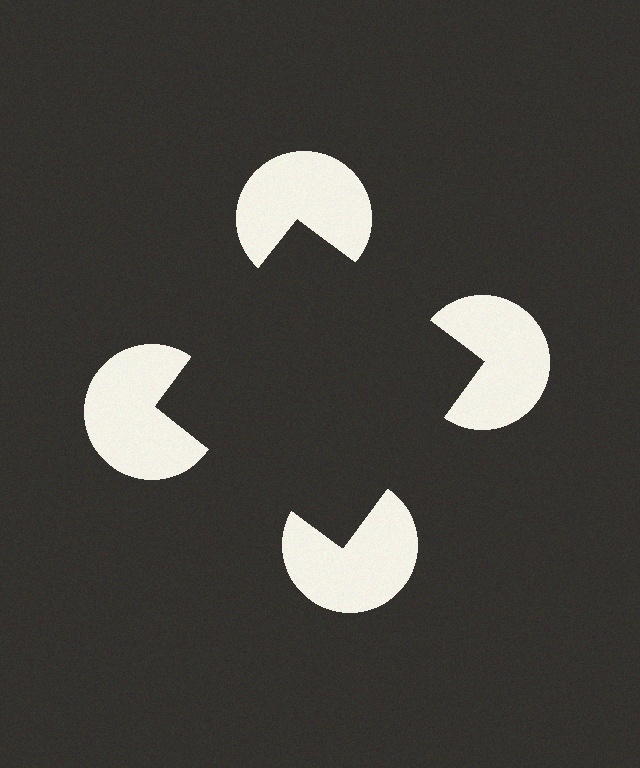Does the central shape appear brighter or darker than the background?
It typically appears slightly darker than the background, even though no actual brightness change is drawn.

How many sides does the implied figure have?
4 sides.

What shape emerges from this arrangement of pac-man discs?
An illusory square — its edges are inferred from the aligned wedge cuts in the pac-man discs, not physically drawn.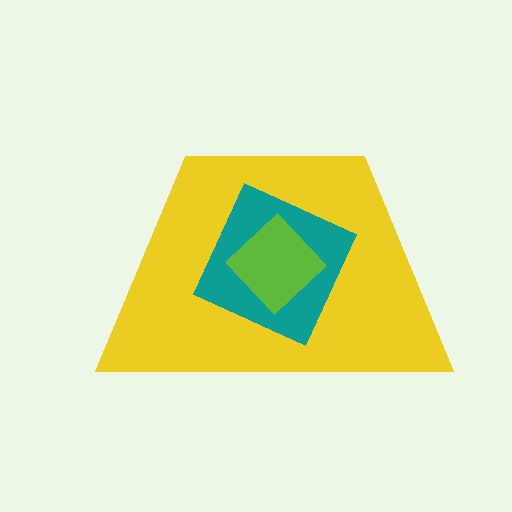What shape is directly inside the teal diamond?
The lime diamond.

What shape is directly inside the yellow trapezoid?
The teal diamond.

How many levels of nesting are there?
3.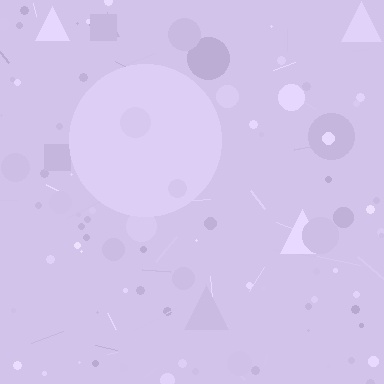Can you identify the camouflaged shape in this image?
The camouflaged shape is a circle.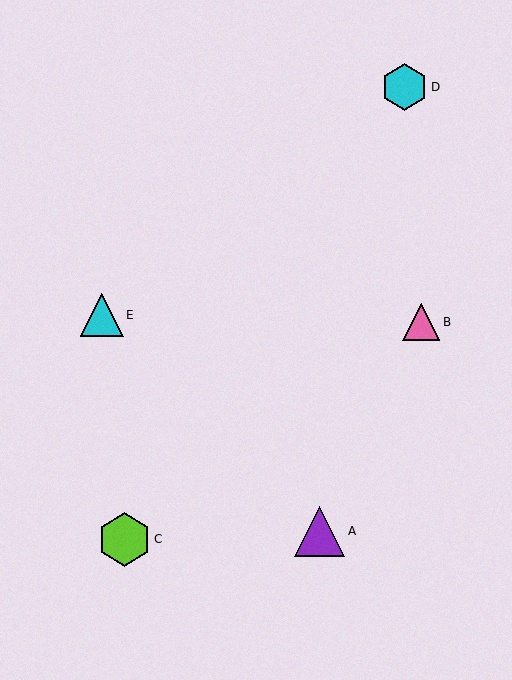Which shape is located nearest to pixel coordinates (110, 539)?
The lime hexagon (labeled C) at (124, 539) is nearest to that location.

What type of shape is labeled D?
Shape D is a cyan hexagon.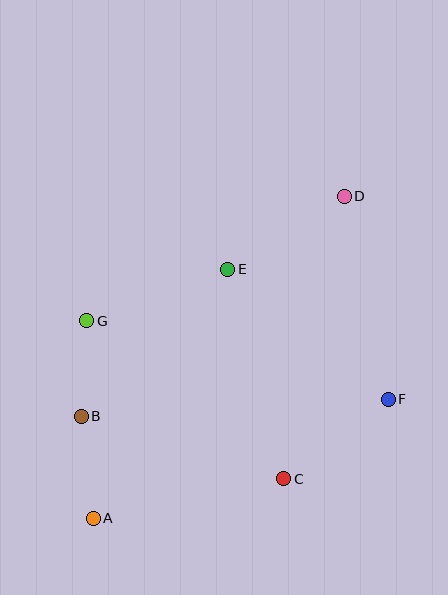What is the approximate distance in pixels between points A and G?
The distance between A and G is approximately 197 pixels.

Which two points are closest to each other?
Points B and G are closest to each other.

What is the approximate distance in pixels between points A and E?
The distance between A and E is approximately 283 pixels.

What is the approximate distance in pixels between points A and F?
The distance between A and F is approximately 318 pixels.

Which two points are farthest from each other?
Points A and D are farthest from each other.